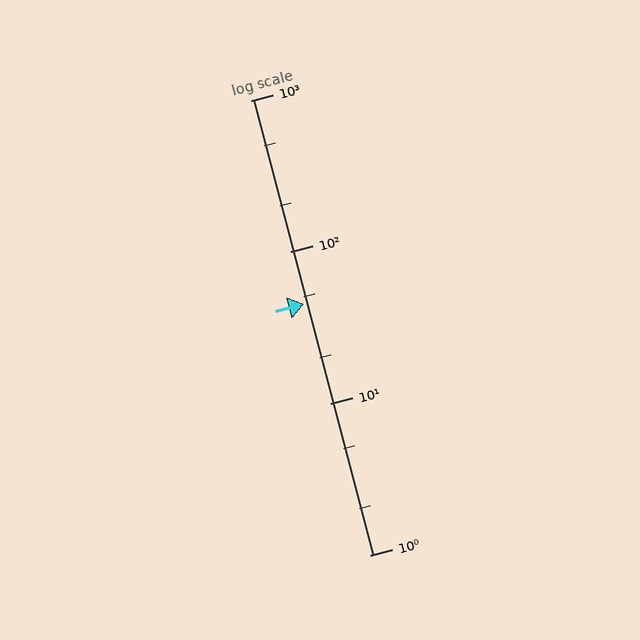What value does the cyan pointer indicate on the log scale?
The pointer indicates approximately 45.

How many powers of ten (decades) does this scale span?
The scale spans 3 decades, from 1 to 1000.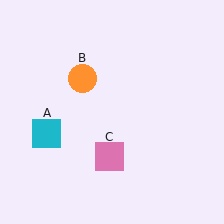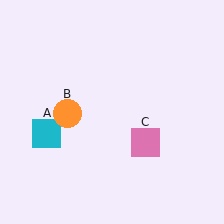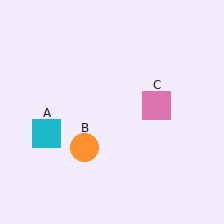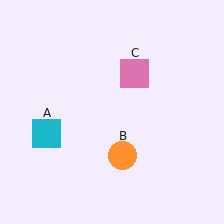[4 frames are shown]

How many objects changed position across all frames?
2 objects changed position: orange circle (object B), pink square (object C).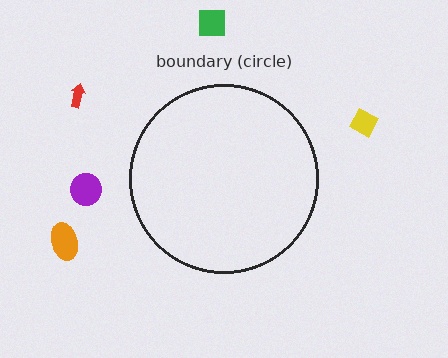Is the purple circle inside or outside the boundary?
Outside.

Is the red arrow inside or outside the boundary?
Outside.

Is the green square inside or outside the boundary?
Outside.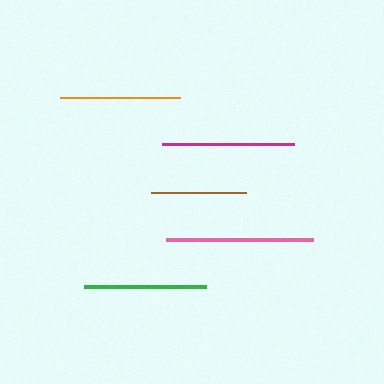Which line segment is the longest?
The pink line is the longest at approximately 147 pixels.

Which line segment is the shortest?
The brown line is the shortest at approximately 95 pixels.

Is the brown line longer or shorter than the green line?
The green line is longer than the brown line.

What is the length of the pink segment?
The pink segment is approximately 147 pixels long.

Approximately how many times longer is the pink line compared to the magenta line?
The pink line is approximately 1.1 times the length of the magenta line.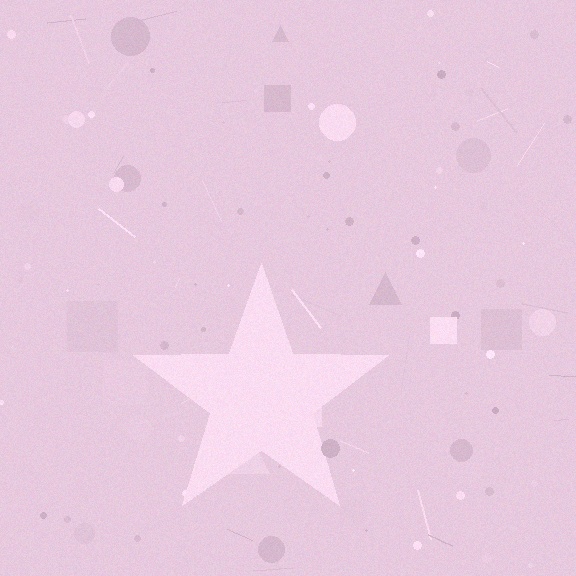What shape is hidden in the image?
A star is hidden in the image.